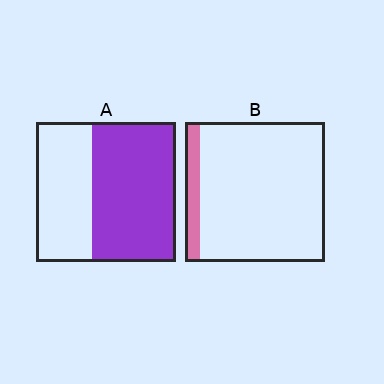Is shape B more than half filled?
No.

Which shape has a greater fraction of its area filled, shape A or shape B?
Shape A.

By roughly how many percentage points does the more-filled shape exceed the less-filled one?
By roughly 50 percentage points (A over B).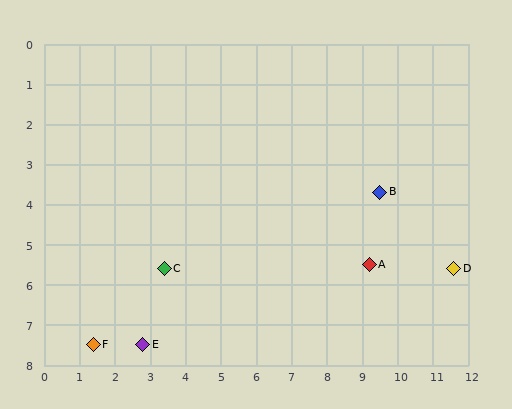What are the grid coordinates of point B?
Point B is at approximately (9.5, 3.7).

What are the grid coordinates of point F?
Point F is at approximately (1.4, 7.5).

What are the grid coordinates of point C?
Point C is at approximately (3.4, 5.6).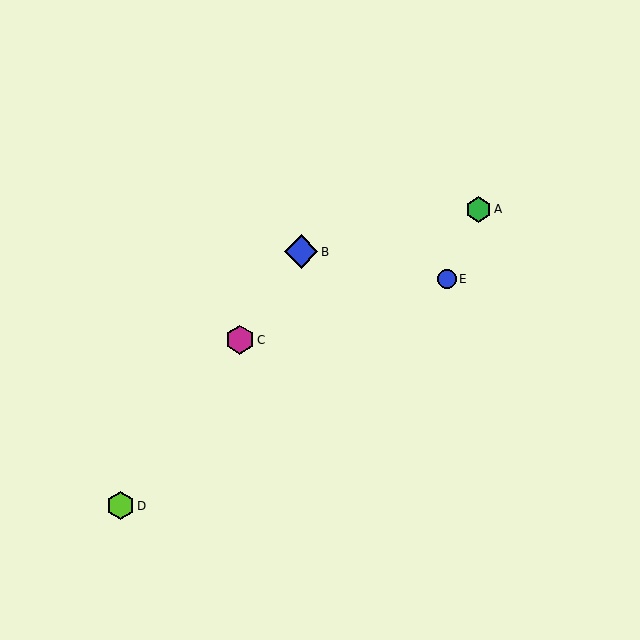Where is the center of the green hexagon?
The center of the green hexagon is at (478, 209).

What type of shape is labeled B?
Shape B is a blue diamond.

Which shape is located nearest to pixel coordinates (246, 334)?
The magenta hexagon (labeled C) at (240, 340) is nearest to that location.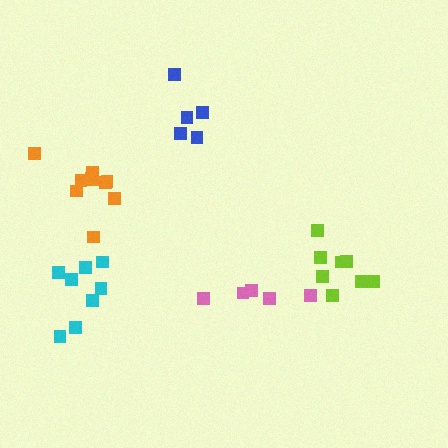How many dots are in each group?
Group 1: 5 dots, Group 2: 8 dots, Group 3: 5 dots, Group 4: 10 dots, Group 5: 8 dots (36 total).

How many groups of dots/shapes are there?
There are 5 groups.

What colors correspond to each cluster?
The clusters are colored: blue, lime, pink, orange, cyan.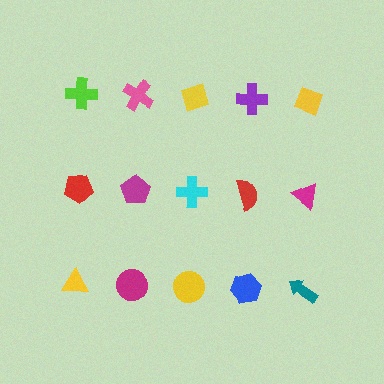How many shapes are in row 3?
5 shapes.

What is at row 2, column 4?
A red semicircle.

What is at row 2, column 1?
A red pentagon.